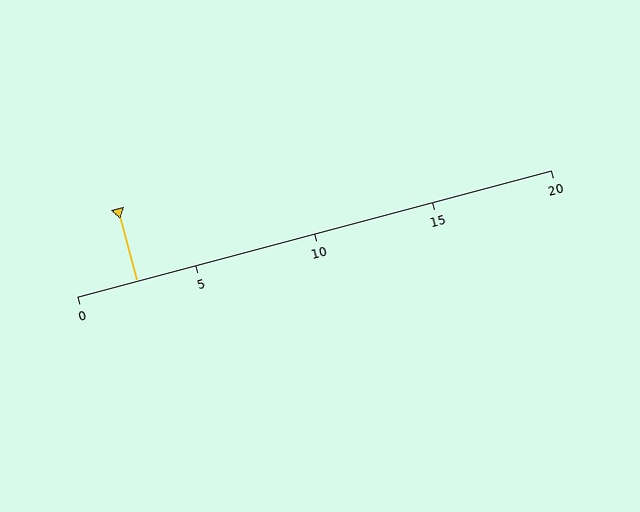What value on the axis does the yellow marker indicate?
The marker indicates approximately 2.5.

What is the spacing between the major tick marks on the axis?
The major ticks are spaced 5 apart.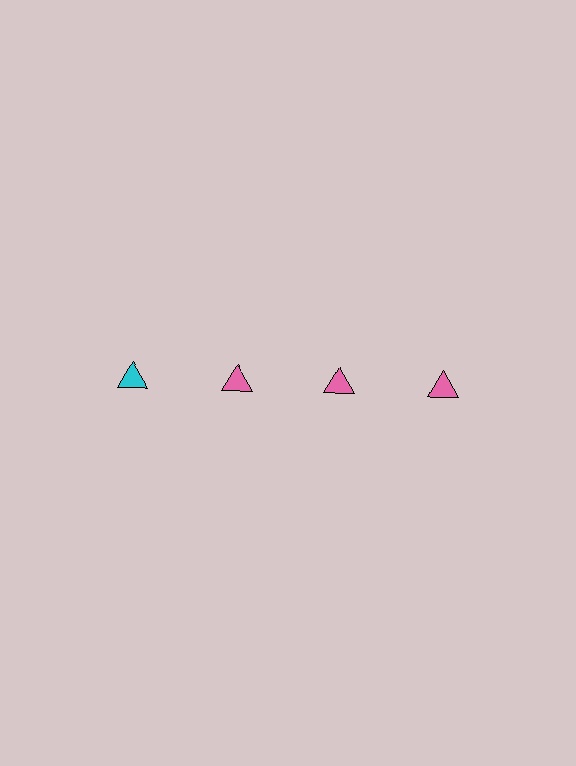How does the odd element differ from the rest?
It has a different color: cyan instead of pink.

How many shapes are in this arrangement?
There are 4 shapes arranged in a grid pattern.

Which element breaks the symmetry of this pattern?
The cyan triangle in the top row, leftmost column breaks the symmetry. All other shapes are pink triangles.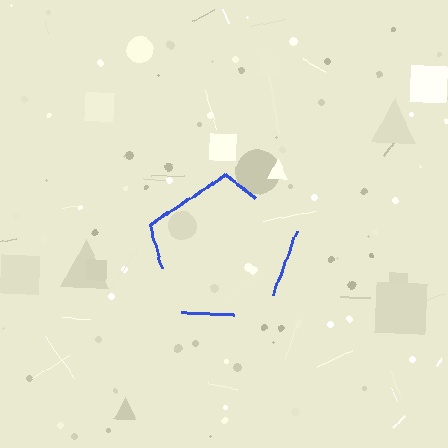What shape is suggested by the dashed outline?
The dashed outline suggests a pentagon.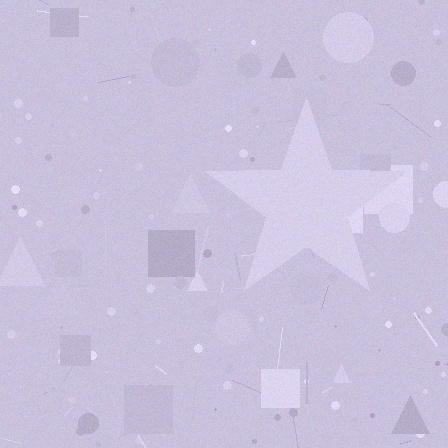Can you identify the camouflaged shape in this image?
The camouflaged shape is a star.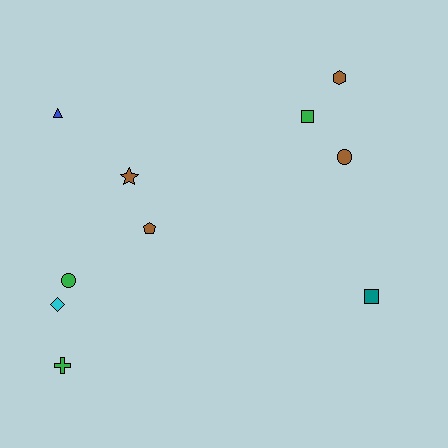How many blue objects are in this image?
There is 1 blue object.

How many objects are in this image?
There are 10 objects.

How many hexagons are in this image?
There is 1 hexagon.